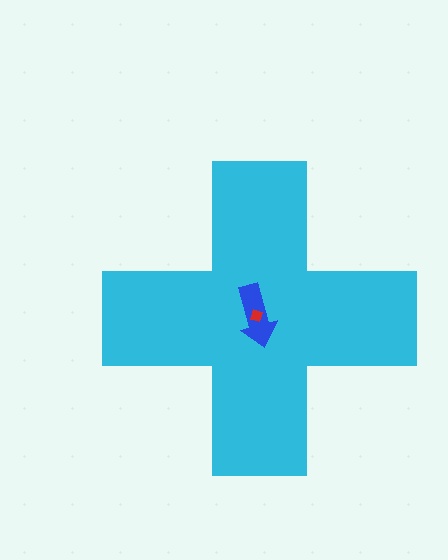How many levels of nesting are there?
3.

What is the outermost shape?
The cyan cross.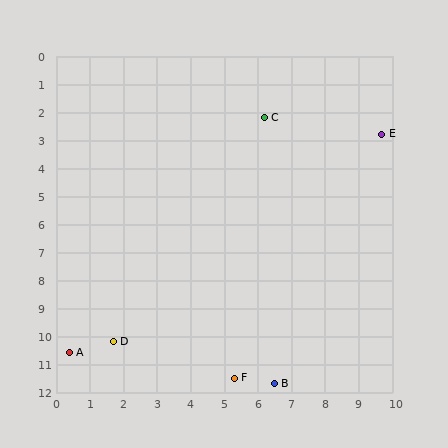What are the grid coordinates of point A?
Point A is at approximately (0.4, 10.6).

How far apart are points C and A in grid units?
Points C and A are about 10.2 grid units apart.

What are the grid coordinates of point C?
Point C is at approximately (6.2, 2.2).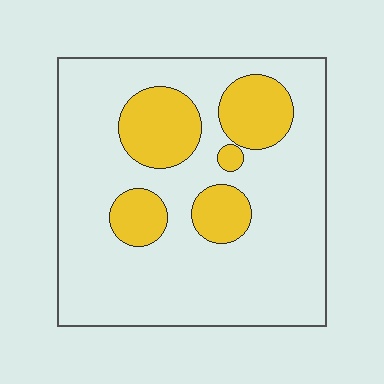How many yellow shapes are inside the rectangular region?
5.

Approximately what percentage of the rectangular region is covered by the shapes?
Approximately 20%.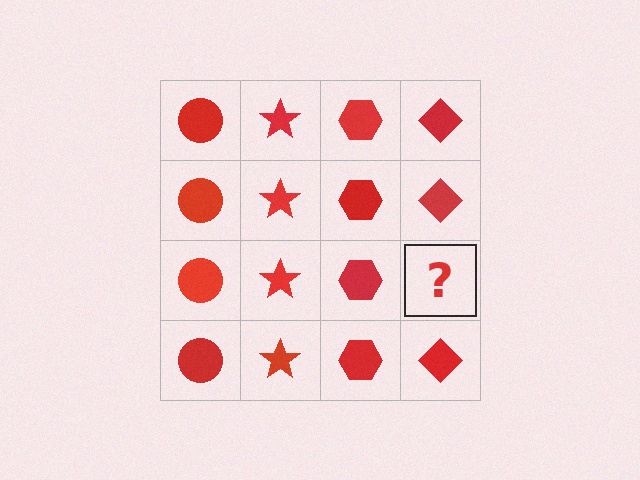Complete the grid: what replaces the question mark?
The question mark should be replaced with a red diamond.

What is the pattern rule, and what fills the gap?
The rule is that each column has a consistent shape. The gap should be filled with a red diamond.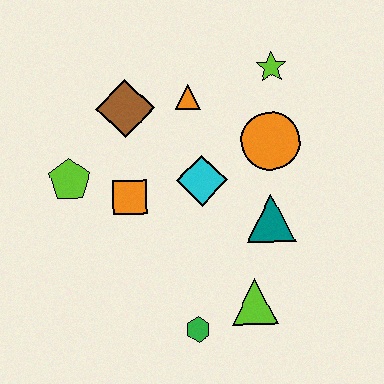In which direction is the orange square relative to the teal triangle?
The orange square is to the left of the teal triangle.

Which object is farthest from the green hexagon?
The lime star is farthest from the green hexagon.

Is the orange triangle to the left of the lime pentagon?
No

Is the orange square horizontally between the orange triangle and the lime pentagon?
Yes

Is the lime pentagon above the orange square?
Yes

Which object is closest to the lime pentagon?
The orange square is closest to the lime pentagon.